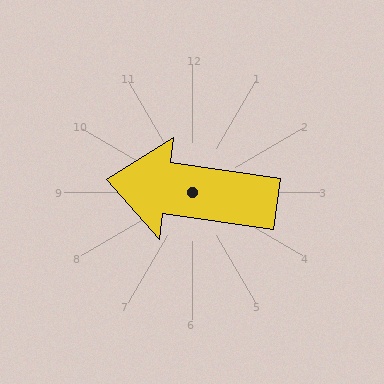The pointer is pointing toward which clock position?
Roughly 9 o'clock.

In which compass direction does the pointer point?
West.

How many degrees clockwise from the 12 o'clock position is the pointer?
Approximately 278 degrees.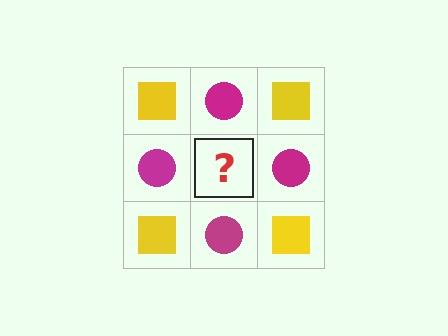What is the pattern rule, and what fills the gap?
The rule is that it alternates yellow square and magenta circle in a checkerboard pattern. The gap should be filled with a yellow square.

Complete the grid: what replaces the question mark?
The question mark should be replaced with a yellow square.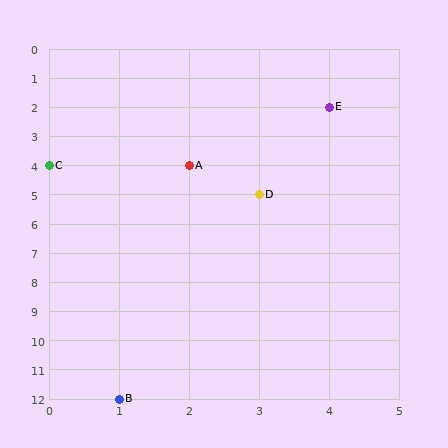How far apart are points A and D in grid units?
Points A and D are 1 column and 1 row apart (about 1.4 grid units diagonally).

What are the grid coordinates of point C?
Point C is at grid coordinates (0, 4).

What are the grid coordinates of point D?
Point D is at grid coordinates (3, 5).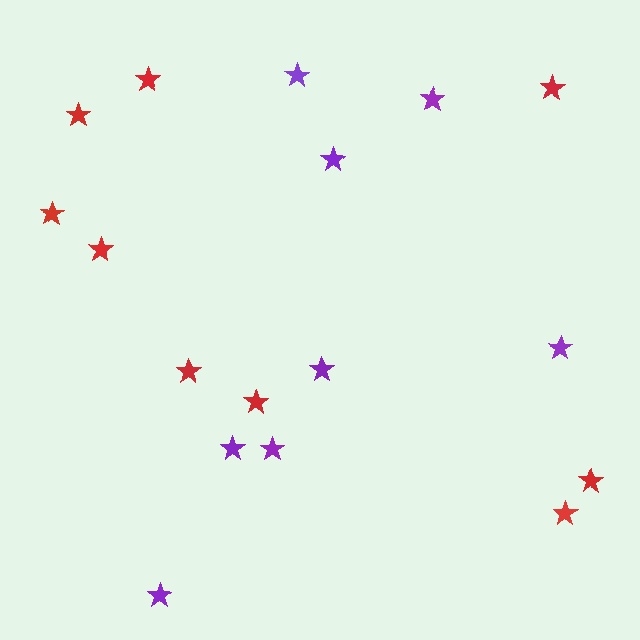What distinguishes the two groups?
There are 2 groups: one group of red stars (9) and one group of purple stars (8).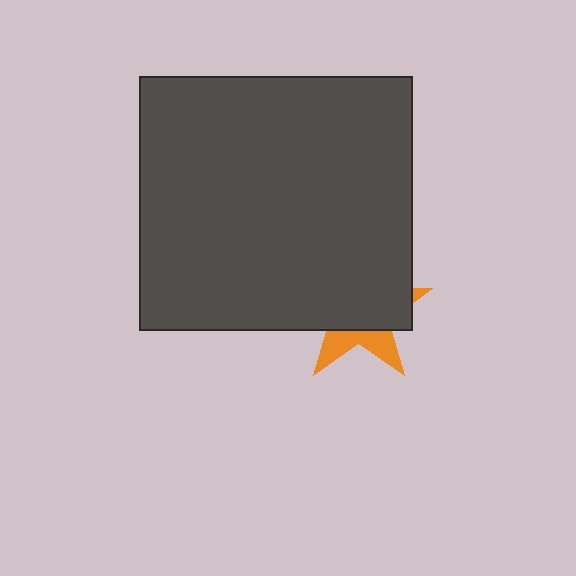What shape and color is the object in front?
The object in front is a dark gray rectangle.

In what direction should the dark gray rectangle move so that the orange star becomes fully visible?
The dark gray rectangle should move up. That is the shortest direction to clear the overlap and leave the orange star fully visible.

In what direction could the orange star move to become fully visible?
The orange star could move down. That would shift it out from behind the dark gray rectangle entirely.